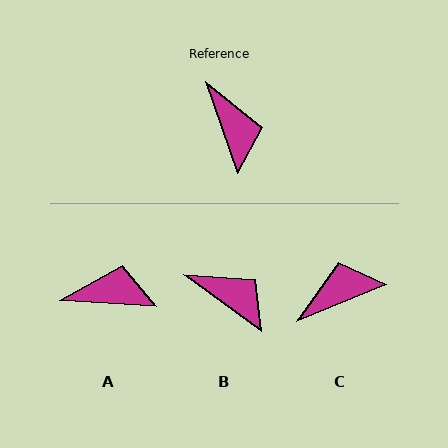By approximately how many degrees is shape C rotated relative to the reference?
Approximately 93 degrees counter-clockwise.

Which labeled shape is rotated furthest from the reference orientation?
C, about 93 degrees away.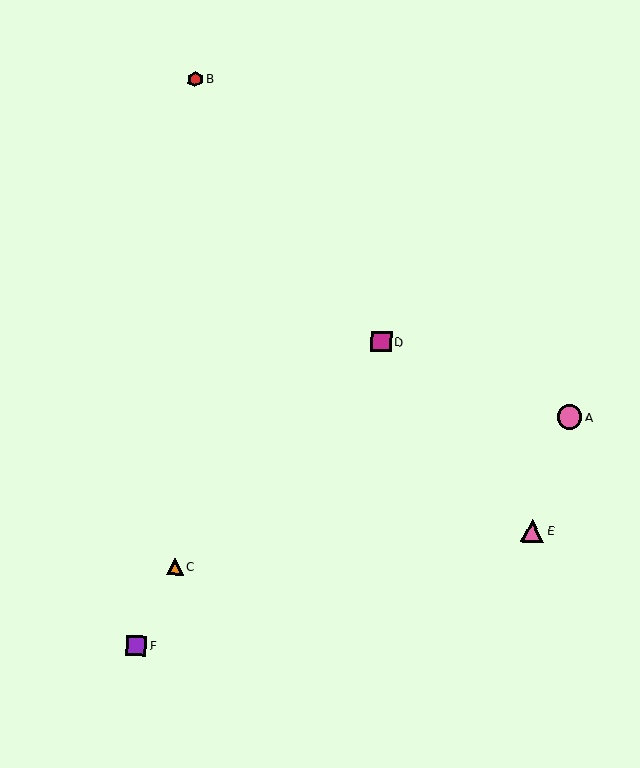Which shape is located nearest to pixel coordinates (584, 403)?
The pink circle (labeled A) at (570, 417) is nearest to that location.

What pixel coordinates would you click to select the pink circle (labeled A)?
Click at (570, 417) to select the pink circle A.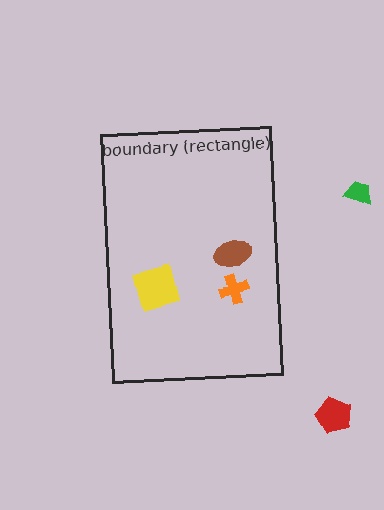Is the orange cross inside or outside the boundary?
Inside.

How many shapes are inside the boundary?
3 inside, 2 outside.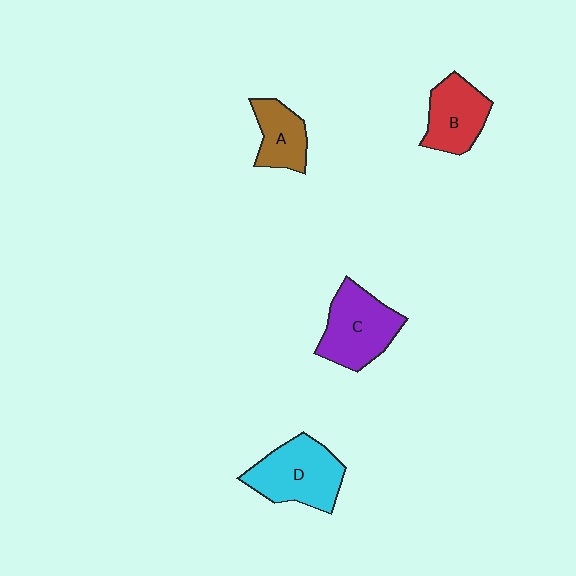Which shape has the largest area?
Shape D (cyan).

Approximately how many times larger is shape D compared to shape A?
Approximately 1.7 times.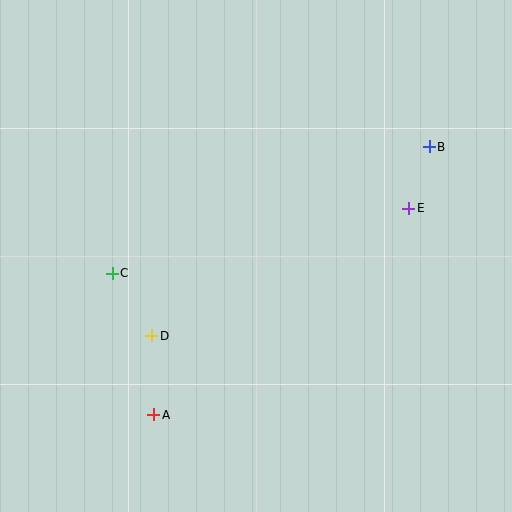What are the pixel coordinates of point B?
Point B is at (429, 147).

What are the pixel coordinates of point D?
Point D is at (152, 336).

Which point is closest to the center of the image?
Point D at (152, 336) is closest to the center.